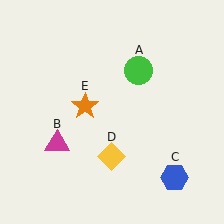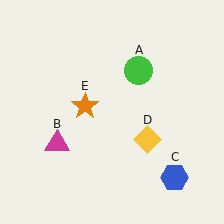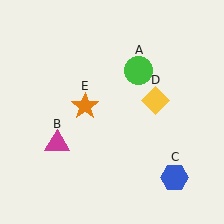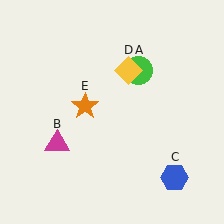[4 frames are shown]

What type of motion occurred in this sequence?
The yellow diamond (object D) rotated counterclockwise around the center of the scene.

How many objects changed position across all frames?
1 object changed position: yellow diamond (object D).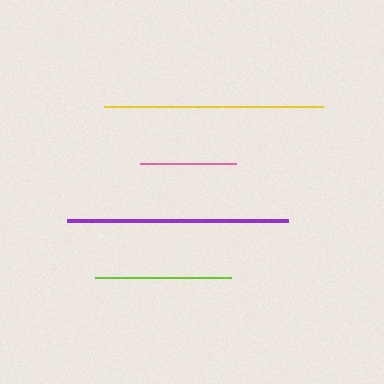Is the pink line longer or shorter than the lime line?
The lime line is longer than the pink line.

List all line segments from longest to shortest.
From longest to shortest: purple, yellow, lime, pink.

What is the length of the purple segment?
The purple segment is approximately 222 pixels long.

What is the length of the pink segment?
The pink segment is approximately 96 pixels long.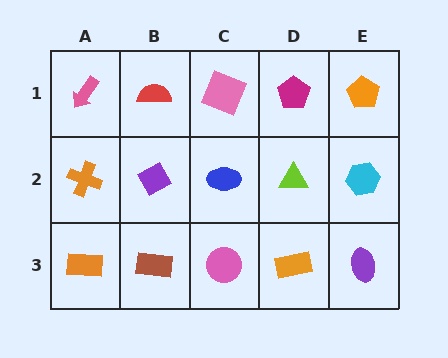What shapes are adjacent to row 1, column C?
A blue ellipse (row 2, column C), a red semicircle (row 1, column B), a magenta pentagon (row 1, column D).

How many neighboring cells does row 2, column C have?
4.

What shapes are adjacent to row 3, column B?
A purple diamond (row 2, column B), an orange rectangle (row 3, column A), a pink circle (row 3, column C).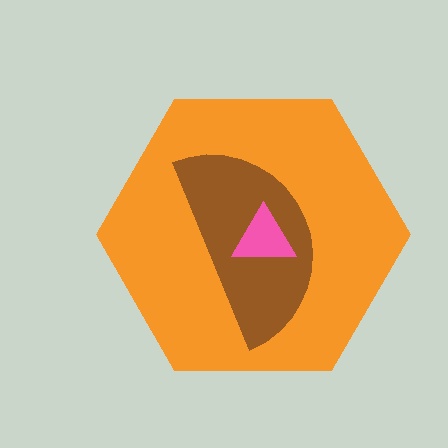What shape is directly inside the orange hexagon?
The brown semicircle.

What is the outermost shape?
The orange hexagon.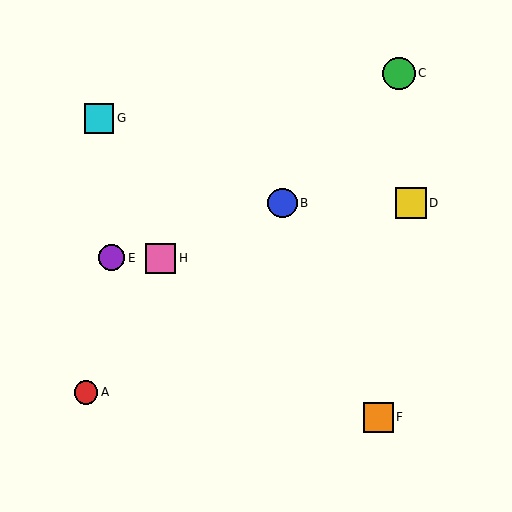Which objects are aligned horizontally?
Objects B, D are aligned horizontally.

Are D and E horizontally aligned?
No, D is at y≈203 and E is at y≈258.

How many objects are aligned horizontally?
2 objects (B, D) are aligned horizontally.